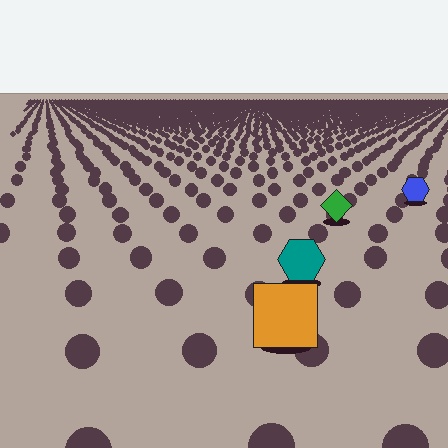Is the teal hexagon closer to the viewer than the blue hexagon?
Yes. The teal hexagon is closer — you can tell from the texture gradient: the ground texture is coarser near it.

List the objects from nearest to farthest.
From nearest to farthest: the orange square, the teal hexagon, the green diamond, the blue hexagon.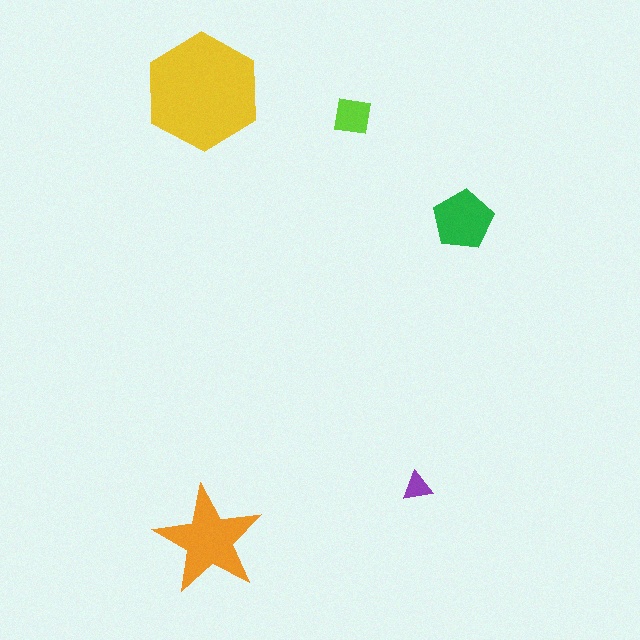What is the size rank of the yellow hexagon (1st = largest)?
1st.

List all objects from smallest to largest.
The purple triangle, the lime square, the green pentagon, the orange star, the yellow hexagon.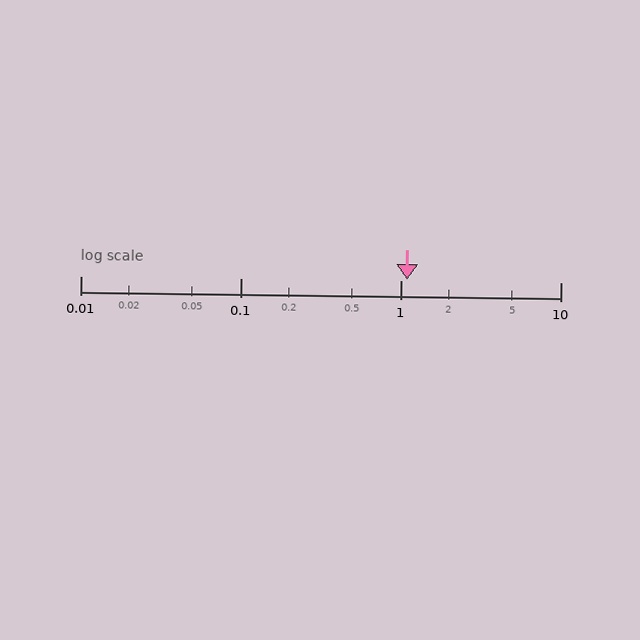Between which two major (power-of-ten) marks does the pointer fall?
The pointer is between 1 and 10.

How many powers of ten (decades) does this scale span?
The scale spans 3 decades, from 0.01 to 10.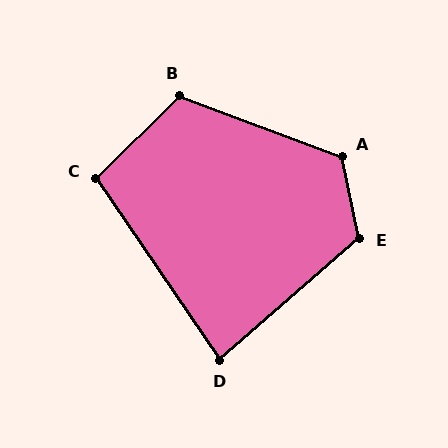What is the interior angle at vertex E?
Approximately 119 degrees (obtuse).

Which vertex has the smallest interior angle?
D, at approximately 83 degrees.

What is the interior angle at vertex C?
Approximately 101 degrees (obtuse).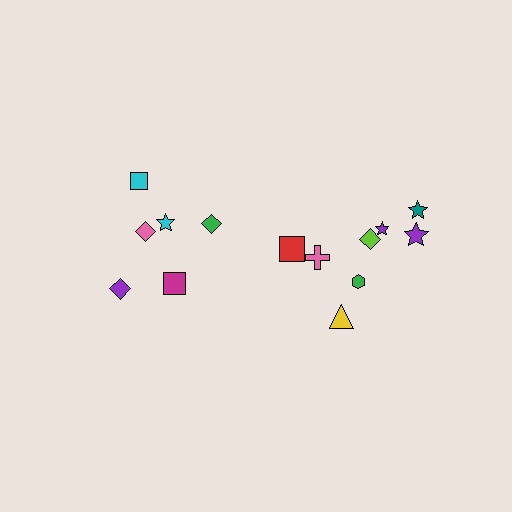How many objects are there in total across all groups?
There are 14 objects.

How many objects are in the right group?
There are 8 objects.